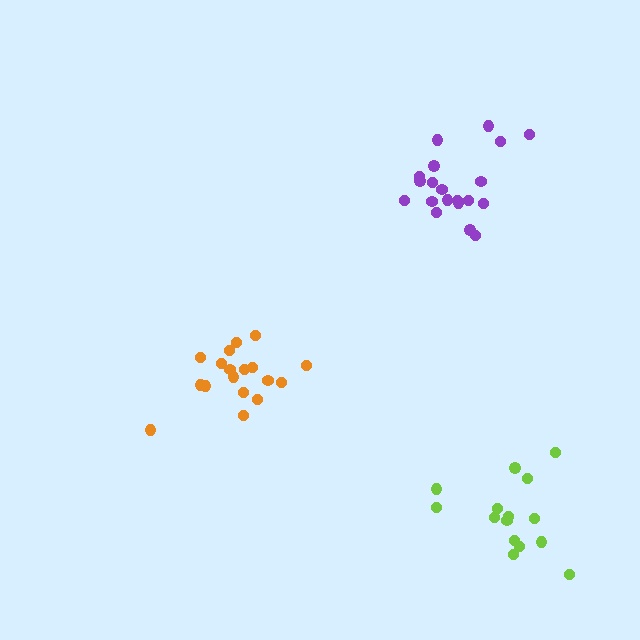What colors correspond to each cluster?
The clusters are colored: orange, purple, lime.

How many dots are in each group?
Group 1: 18 dots, Group 2: 20 dots, Group 3: 15 dots (53 total).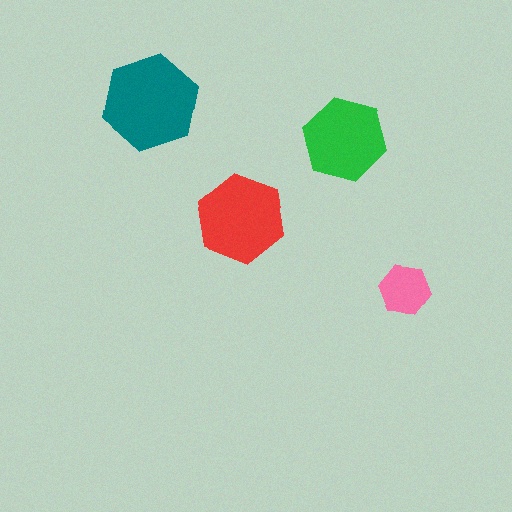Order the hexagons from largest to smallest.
the teal one, the red one, the green one, the pink one.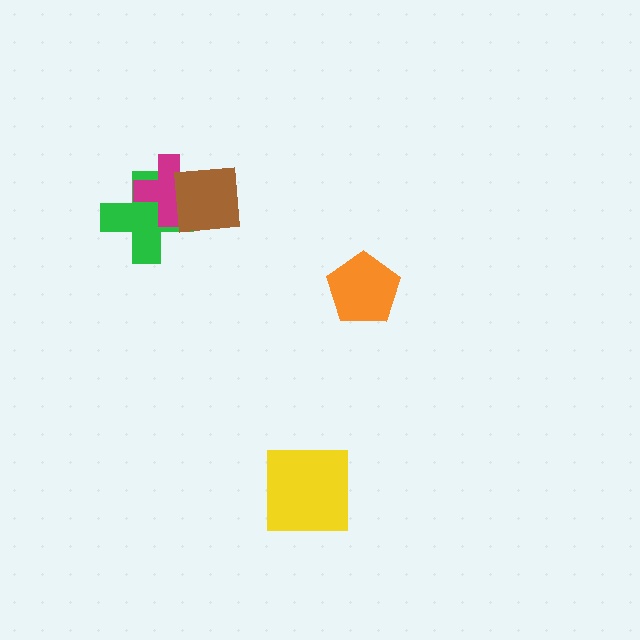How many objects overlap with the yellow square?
0 objects overlap with the yellow square.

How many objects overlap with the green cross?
2 objects overlap with the green cross.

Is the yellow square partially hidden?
No, no other shape covers it.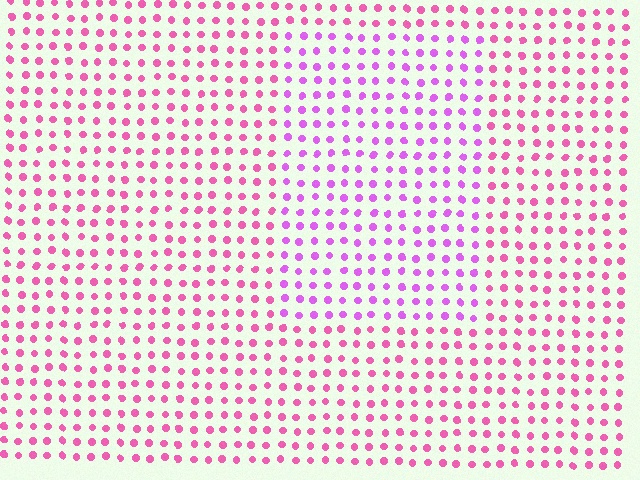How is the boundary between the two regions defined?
The boundary is defined purely by a slight shift in hue (about 32 degrees). Spacing, size, and orientation are identical on both sides.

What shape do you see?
I see a rectangle.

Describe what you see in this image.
The image is filled with small pink elements in a uniform arrangement. A rectangle-shaped region is visible where the elements are tinted to a slightly different hue, forming a subtle color boundary.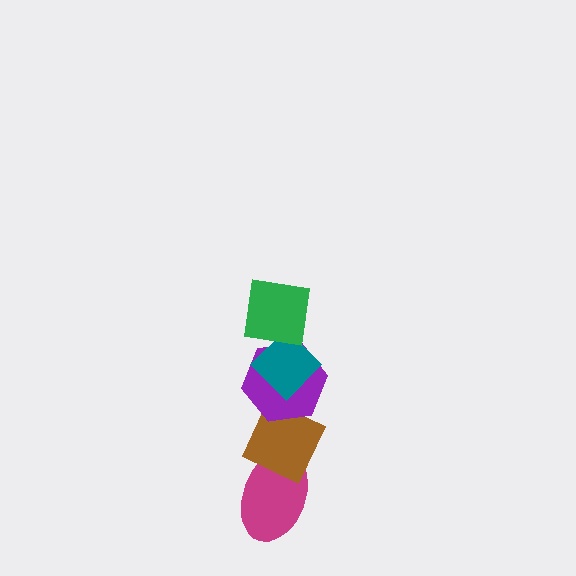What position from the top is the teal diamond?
The teal diamond is 2nd from the top.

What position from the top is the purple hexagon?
The purple hexagon is 3rd from the top.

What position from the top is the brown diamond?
The brown diamond is 4th from the top.